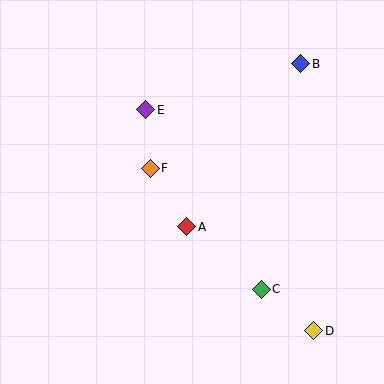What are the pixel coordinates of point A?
Point A is at (187, 227).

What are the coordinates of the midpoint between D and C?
The midpoint between D and C is at (287, 310).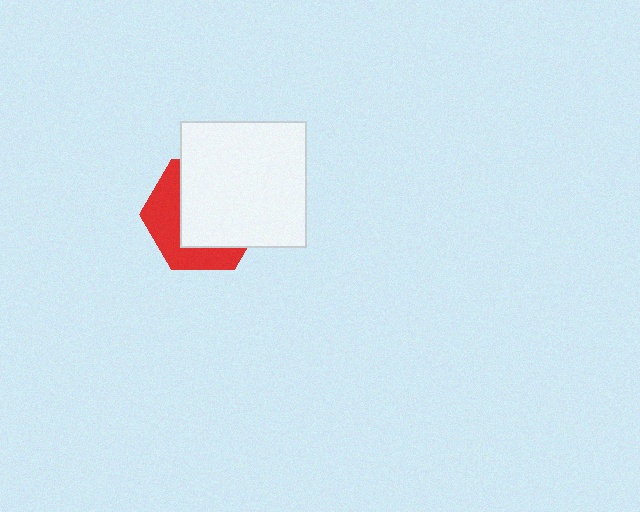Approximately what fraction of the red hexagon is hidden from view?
Roughly 62% of the red hexagon is hidden behind the white square.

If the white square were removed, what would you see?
You would see the complete red hexagon.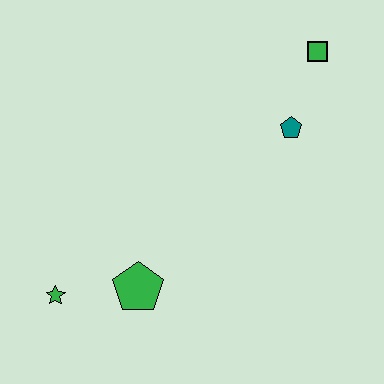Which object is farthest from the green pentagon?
The green square is farthest from the green pentagon.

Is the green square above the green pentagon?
Yes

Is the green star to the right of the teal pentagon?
No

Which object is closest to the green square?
The teal pentagon is closest to the green square.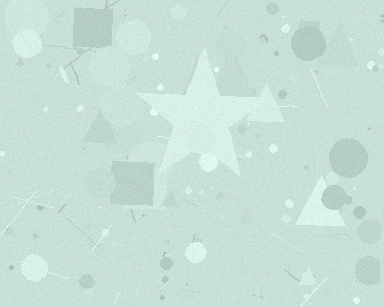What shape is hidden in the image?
A star is hidden in the image.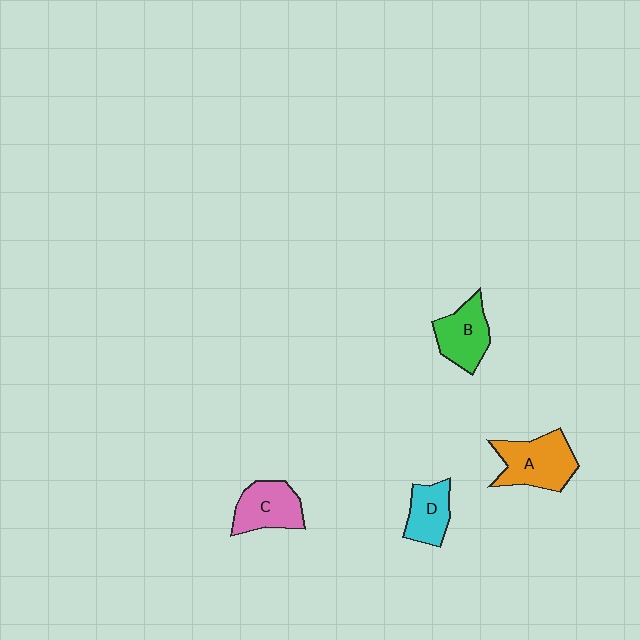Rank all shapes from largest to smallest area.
From largest to smallest: A (orange), C (pink), B (green), D (cyan).